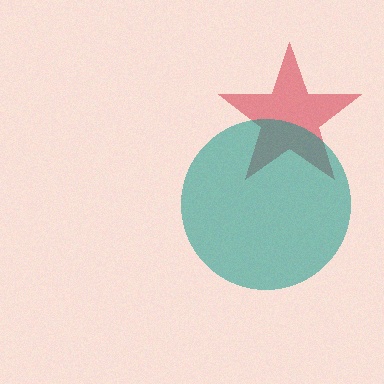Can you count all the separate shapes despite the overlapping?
Yes, there are 2 separate shapes.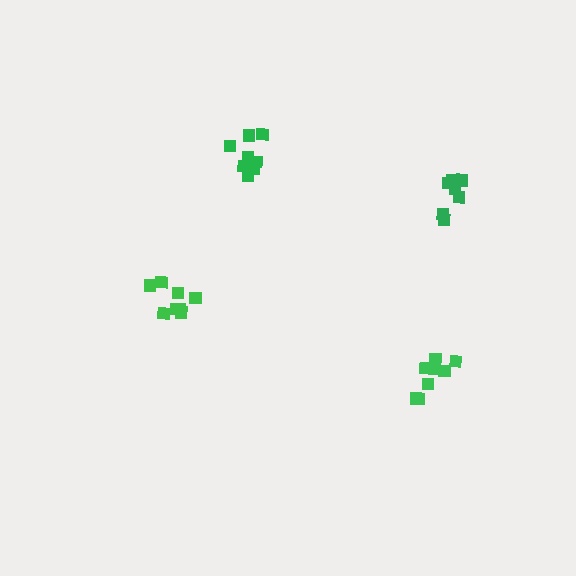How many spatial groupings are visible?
There are 4 spatial groupings.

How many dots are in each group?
Group 1: 8 dots, Group 2: 8 dots, Group 3: 7 dots, Group 4: 8 dots (31 total).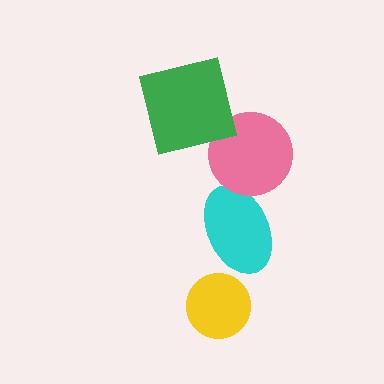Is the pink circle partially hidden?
No, no other shape covers it.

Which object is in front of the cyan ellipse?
The pink circle is in front of the cyan ellipse.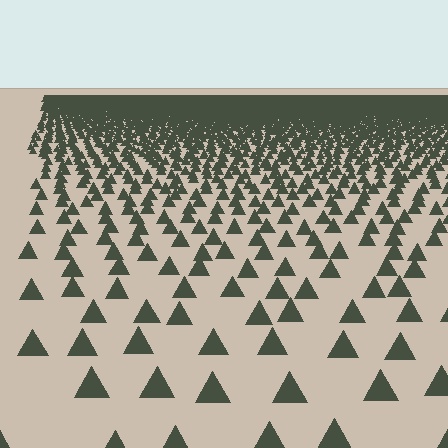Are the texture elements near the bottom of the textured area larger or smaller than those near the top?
Larger. Near the bottom, elements are closer to the viewer and appear at a bigger on-screen size.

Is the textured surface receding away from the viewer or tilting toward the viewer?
The surface is receding away from the viewer. Texture elements get smaller and denser toward the top.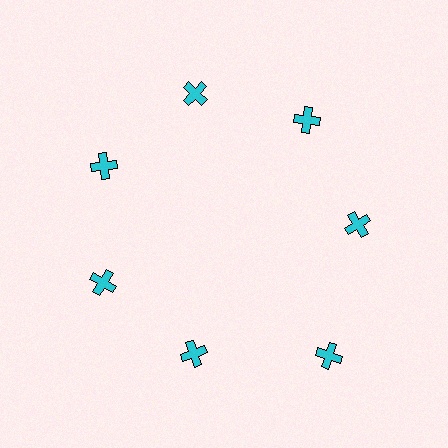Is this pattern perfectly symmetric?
No. The 7 cyan crosses are arranged in a ring, but one element near the 5 o'clock position is pushed outward from the center, breaking the 7-fold rotational symmetry.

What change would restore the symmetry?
The symmetry would be restored by moving it inward, back onto the ring so that all 7 crosses sit at equal angles and equal distance from the center.